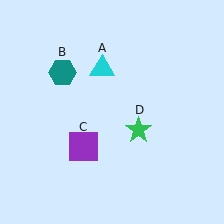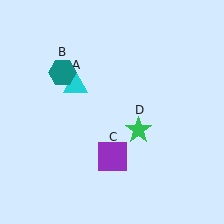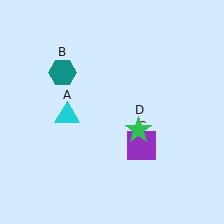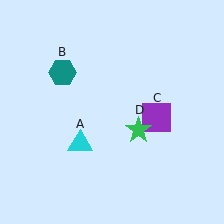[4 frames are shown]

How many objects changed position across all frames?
2 objects changed position: cyan triangle (object A), purple square (object C).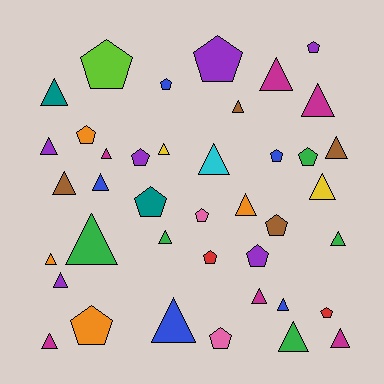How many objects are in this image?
There are 40 objects.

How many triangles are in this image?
There are 24 triangles.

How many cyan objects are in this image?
There is 1 cyan object.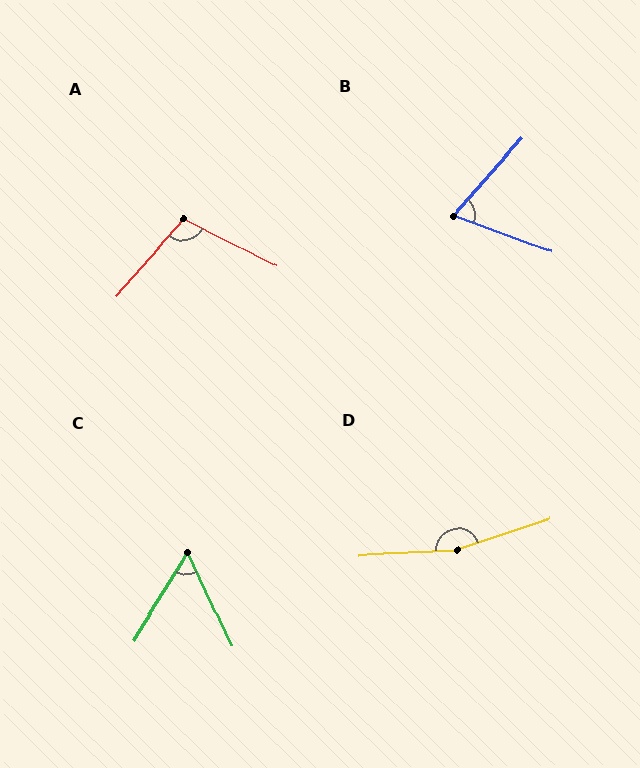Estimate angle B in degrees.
Approximately 69 degrees.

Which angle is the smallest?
C, at approximately 57 degrees.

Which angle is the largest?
D, at approximately 164 degrees.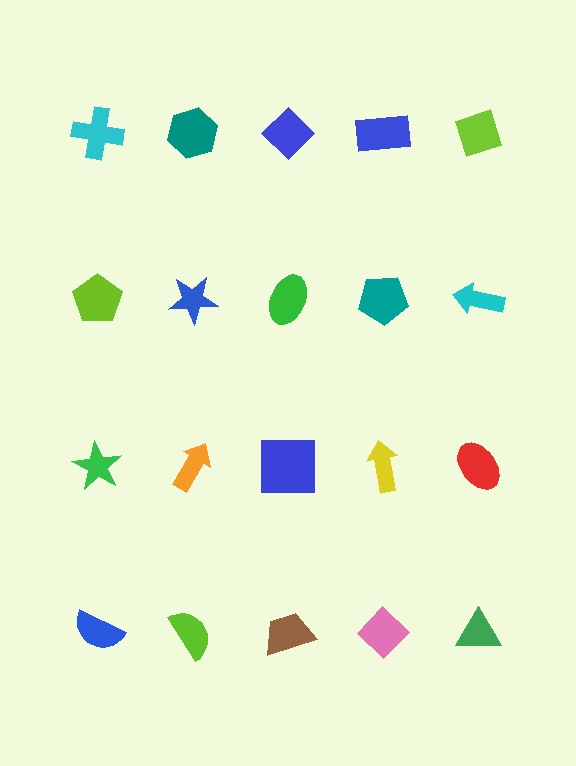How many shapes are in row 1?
5 shapes.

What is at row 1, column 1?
A cyan cross.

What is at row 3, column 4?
A yellow arrow.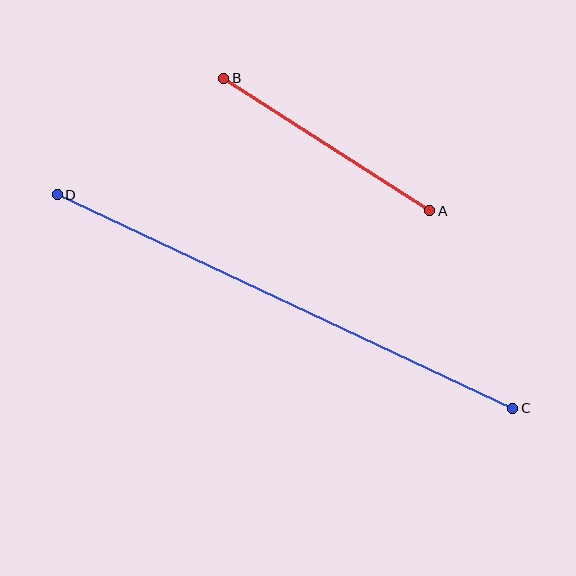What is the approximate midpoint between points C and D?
The midpoint is at approximately (285, 302) pixels.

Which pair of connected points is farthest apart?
Points C and D are farthest apart.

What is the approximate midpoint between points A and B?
The midpoint is at approximately (327, 144) pixels.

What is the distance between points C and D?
The distance is approximately 503 pixels.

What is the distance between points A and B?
The distance is approximately 245 pixels.